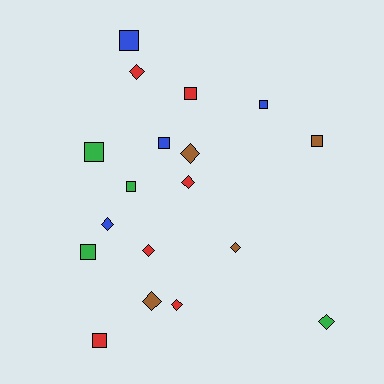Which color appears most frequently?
Red, with 6 objects.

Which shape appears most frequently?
Diamond, with 9 objects.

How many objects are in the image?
There are 18 objects.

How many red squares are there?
There are 2 red squares.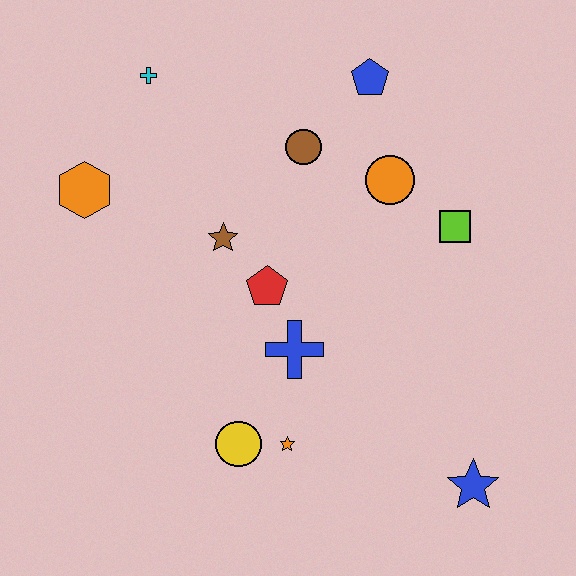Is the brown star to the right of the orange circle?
No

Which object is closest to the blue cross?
The red pentagon is closest to the blue cross.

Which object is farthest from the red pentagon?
The blue star is farthest from the red pentagon.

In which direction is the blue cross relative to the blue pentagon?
The blue cross is below the blue pentagon.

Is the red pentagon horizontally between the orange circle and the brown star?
Yes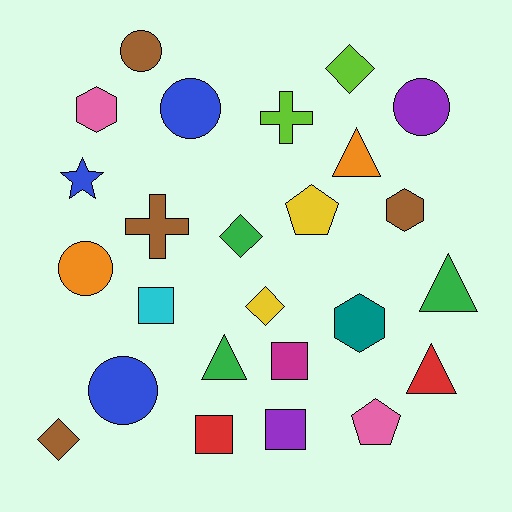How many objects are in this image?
There are 25 objects.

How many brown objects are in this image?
There are 4 brown objects.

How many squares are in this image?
There are 4 squares.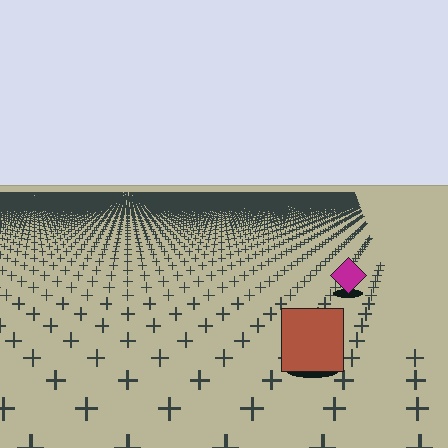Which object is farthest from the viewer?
The magenta diamond is farthest from the viewer. It appears smaller and the ground texture around it is denser.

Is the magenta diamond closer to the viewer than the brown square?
No. The brown square is closer — you can tell from the texture gradient: the ground texture is coarser near it.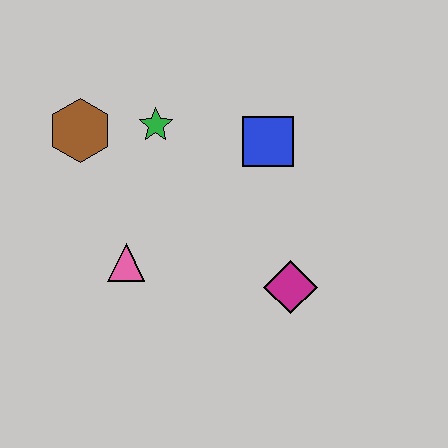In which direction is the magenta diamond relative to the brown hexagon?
The magenta diamond is to the right of the brown hexagon.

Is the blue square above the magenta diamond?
Yes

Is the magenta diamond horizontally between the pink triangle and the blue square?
No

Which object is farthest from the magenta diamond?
The brown hexagon is farthest from the magenta diamond.